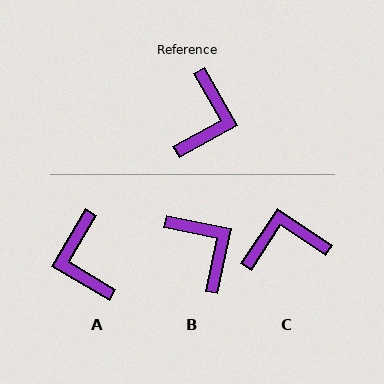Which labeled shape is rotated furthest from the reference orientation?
A, about 149 degrees away.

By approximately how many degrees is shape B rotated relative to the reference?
Approximately 49 degrees counter-clockwise.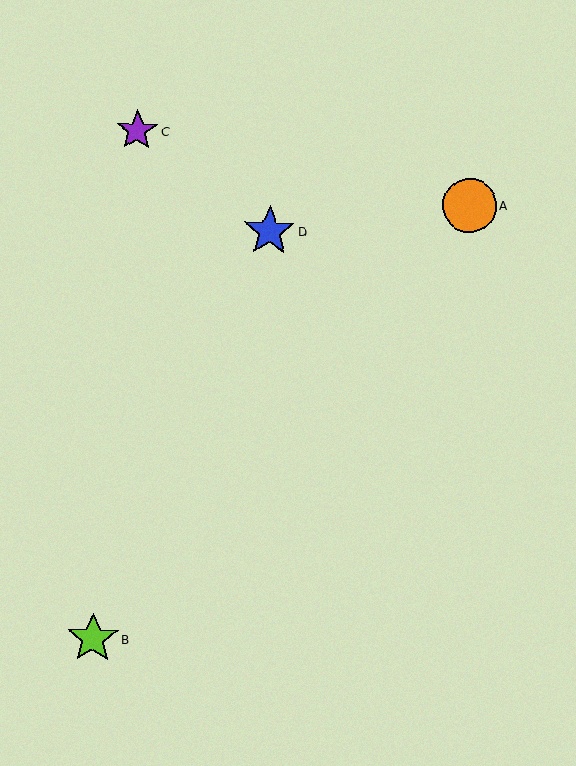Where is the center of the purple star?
The center of the purple star is at (137, 131).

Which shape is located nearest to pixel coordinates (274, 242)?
The blue star (labeled D) at (269, 231) is nearest to that location.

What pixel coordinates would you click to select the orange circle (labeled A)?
Click at (469, 206) to select the orange circle A.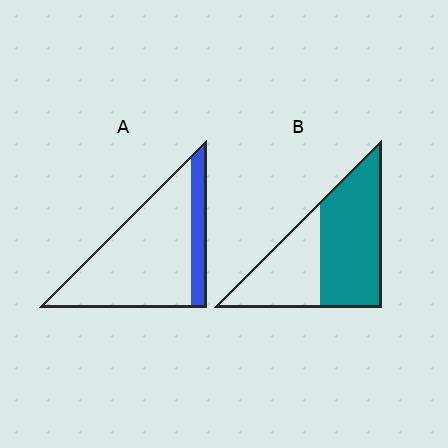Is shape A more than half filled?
No.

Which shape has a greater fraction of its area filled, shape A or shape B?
Shape B.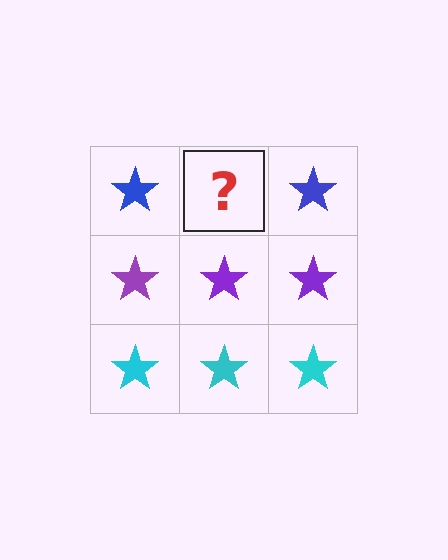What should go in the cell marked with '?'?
The missing cell should contain a blue star.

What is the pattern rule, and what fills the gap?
The rule is that each row has a consistent color. The gap should be filled with a blue star.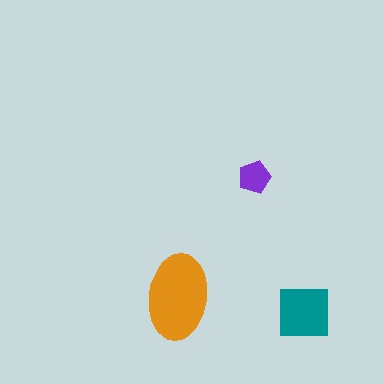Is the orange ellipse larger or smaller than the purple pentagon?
Larger.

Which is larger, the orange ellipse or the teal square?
The orange ellipse.